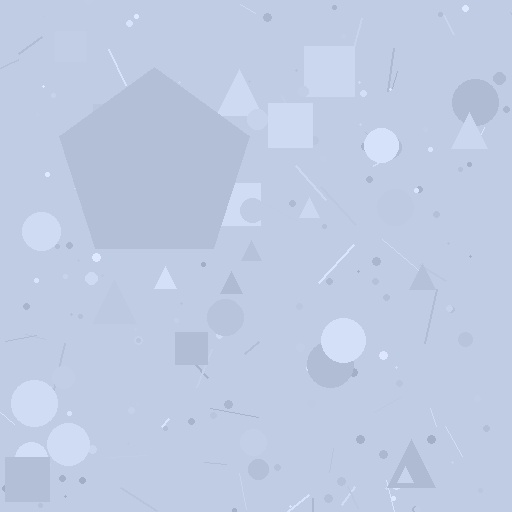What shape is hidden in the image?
A pentagon is hidden in the image.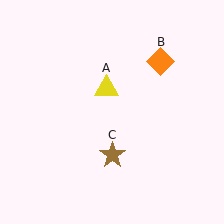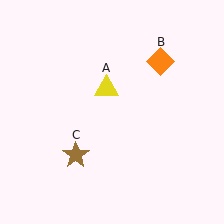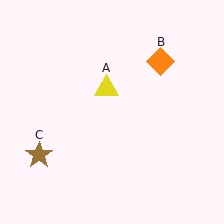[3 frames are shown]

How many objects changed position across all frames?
1 object changed position: brown star (object C).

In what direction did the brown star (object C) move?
The brown star (object C) moved left.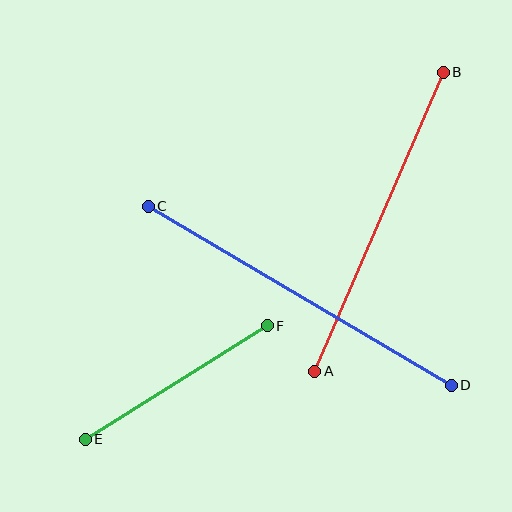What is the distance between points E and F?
The distance is approximately 215 pixels.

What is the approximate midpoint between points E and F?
The midpoint is at approximately (176, 383) pixels.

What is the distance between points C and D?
The distance is approximately 352 pixels.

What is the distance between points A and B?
The distance is approximately 325 pixels.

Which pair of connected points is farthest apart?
Points C and D are farthest apart.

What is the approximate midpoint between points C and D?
The midpoint is at approximately (300, 296) pixels.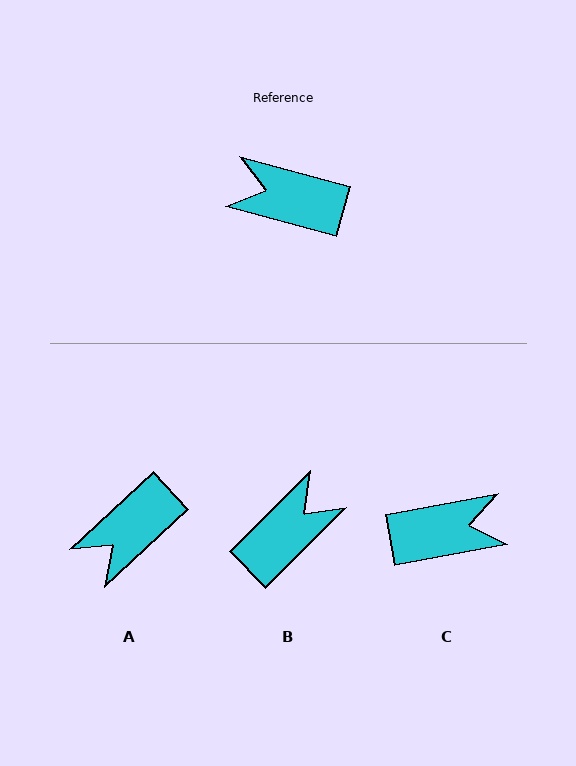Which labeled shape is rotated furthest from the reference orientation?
C, about 155 degrees away.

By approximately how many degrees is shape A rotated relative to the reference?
Approximately 58 degrees counter-clockwise.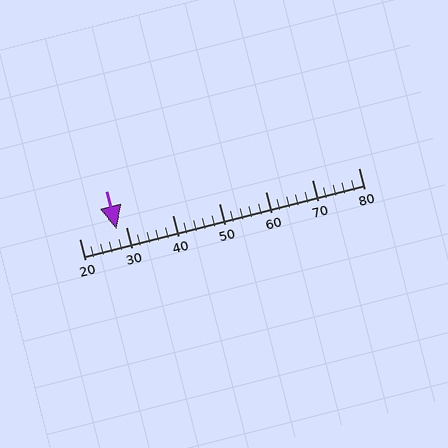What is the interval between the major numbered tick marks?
The major tick marks are spaced 10 units apart.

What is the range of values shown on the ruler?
The ruler shows values from 20 to 80.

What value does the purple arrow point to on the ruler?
The purple arrow points to approximately 28.